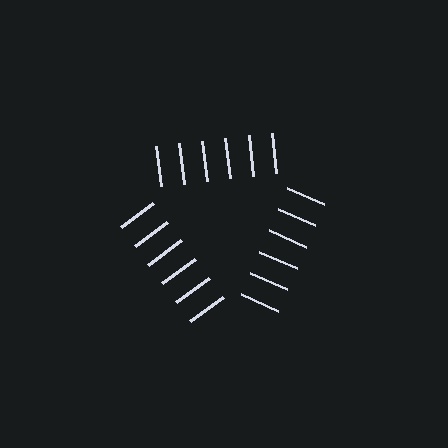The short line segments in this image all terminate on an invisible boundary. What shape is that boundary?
An illusory triangle — the line segments terminate on its edges but no continuous stroke is drawn.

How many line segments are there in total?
18 — 6 along each of the 3 edges.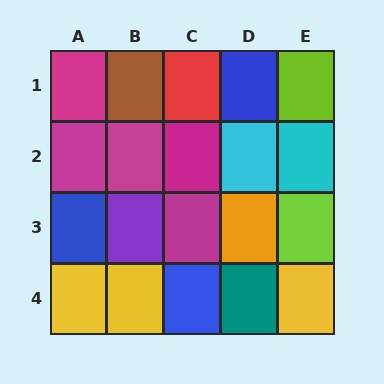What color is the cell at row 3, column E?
Lime.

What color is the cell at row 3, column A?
Blue.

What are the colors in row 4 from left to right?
Yellow, yellow, blue, teal, yellow.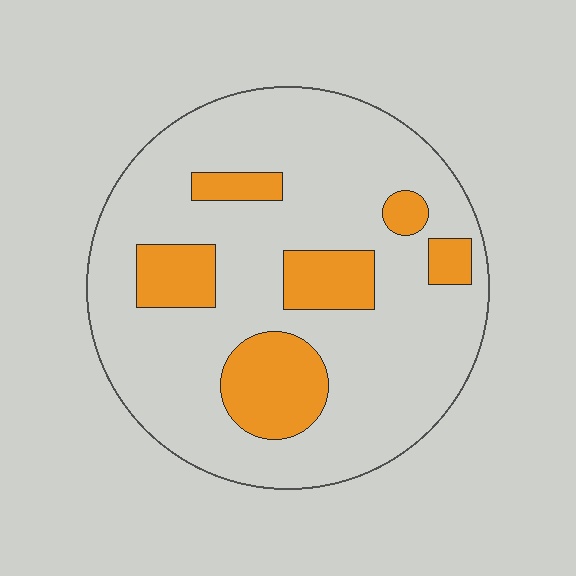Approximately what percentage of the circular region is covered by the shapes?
Approximately 20%.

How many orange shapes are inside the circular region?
6.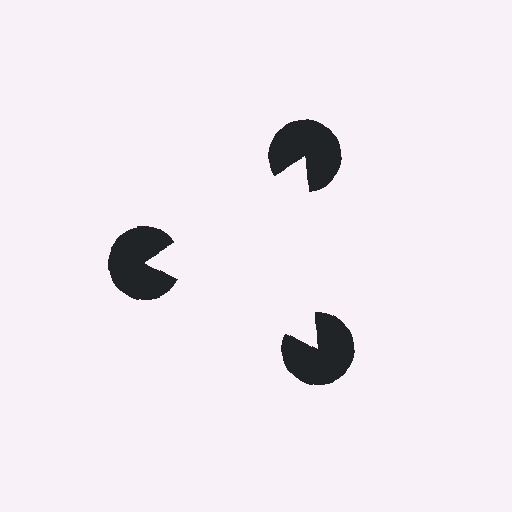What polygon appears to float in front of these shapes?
An illusory triangle — its edges are inferred from the aligned wedge cuts in the pac-man discs, not physically drawn.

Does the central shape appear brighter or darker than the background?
It typically appears slightly brighter than the background, even though no actual brightness change is drawn.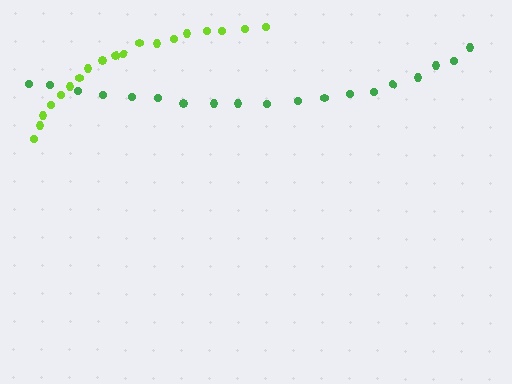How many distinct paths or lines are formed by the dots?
There are 2 distinct paths.